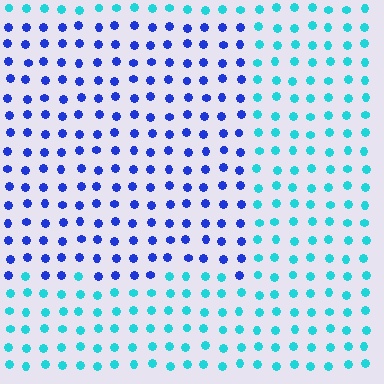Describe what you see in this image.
The image is filled with small cyan elements in a uniform arrangement. A rectangle-shaped region is visible where the elements are tinted to a slightly different hue, forming a subtle color boundary.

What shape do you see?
I see a rectangle.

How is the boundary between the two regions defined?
The boundary is defined purely by a slight shift in hue (about 52 degrees). Spacing, size, and orientation are identical on both sides.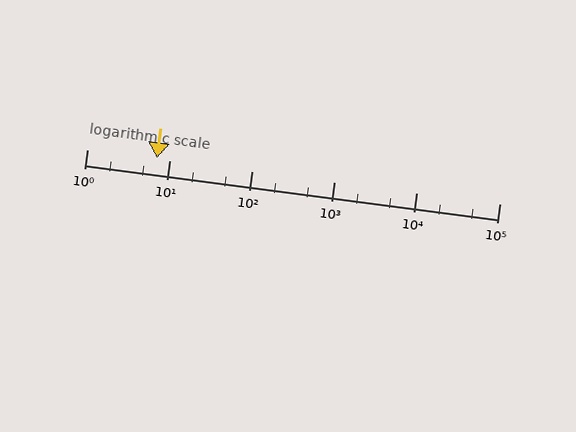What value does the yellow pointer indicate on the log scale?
The pointer indicates approximately 7.1.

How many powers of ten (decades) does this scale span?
The scale spans 5 decades, from 1 to 100000.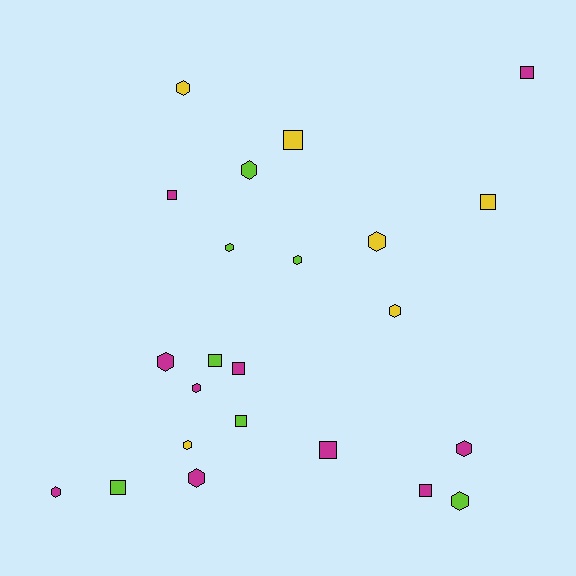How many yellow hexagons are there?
There are 4 yellow hexagons.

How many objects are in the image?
There are 23 objects.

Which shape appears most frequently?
Hexagon, with 13 objects.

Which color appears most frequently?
Magenta, with 10 objects.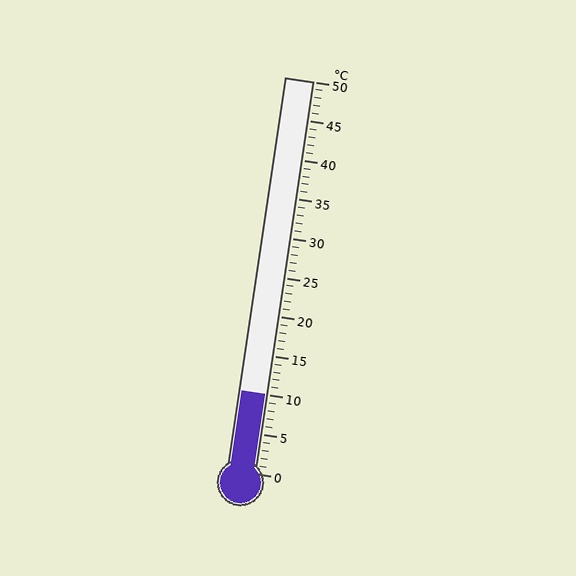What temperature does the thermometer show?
The thermometer shows approximately 10°C.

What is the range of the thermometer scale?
The thermometer scale ranges from 0°C to 50°C.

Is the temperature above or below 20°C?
The temperature is below 20°C.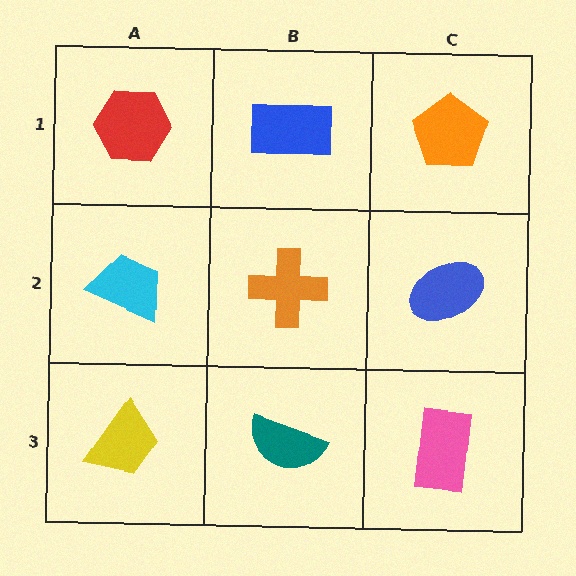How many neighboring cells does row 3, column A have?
2.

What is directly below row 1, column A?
A cyan trapezoid.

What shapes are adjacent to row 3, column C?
A blue ellipse (row 2, column C), a teal semicircle (row 3, column B).